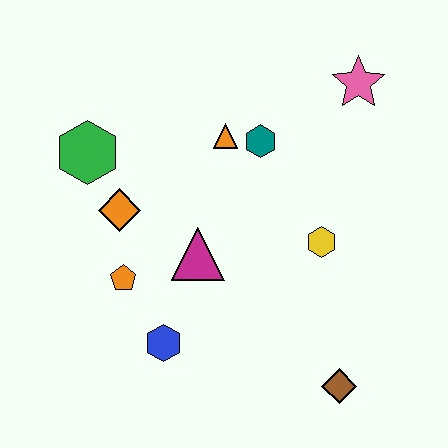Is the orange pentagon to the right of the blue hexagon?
No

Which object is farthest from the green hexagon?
The brown diamond is farthest from the green hexagon.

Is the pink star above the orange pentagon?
Yes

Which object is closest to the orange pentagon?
The orange diamond is closest to the orange pentagon.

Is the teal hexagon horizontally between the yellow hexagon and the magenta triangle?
Yes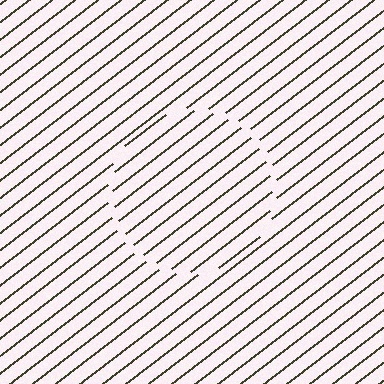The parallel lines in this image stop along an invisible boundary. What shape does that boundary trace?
An illusory circle. The interior of the shape contains the same grating, shifted by half a period — the contour is defined by the phase discontinuity where line-ends from the inner and outer gratings abut.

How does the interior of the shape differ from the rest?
The interior of the shape contains the same grating, shifted by half a period — the contour is defined by the phase discontinuity where line-ends from the inner and outer gratings abut.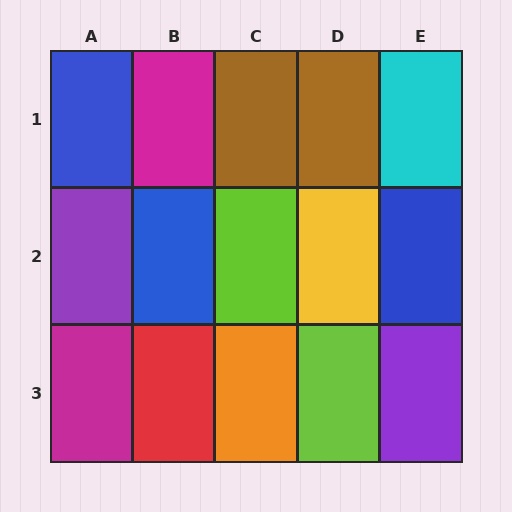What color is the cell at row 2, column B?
Blue.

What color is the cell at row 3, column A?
Magenta.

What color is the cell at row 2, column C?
Lime.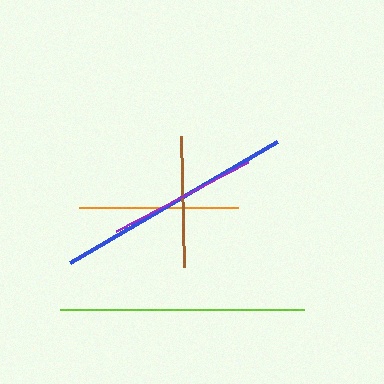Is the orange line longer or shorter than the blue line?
The blue line is longer than the orange line.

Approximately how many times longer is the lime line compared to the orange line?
The lime line is approximately 1.5 times the length of the orange line.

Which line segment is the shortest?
The brown line is the shortest at approximately 131 pixels.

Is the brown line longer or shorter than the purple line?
The purple line is longer than the brown line.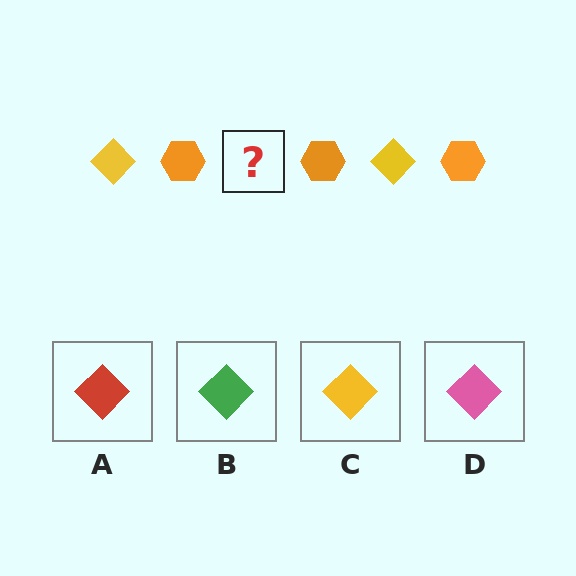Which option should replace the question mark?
Option C.